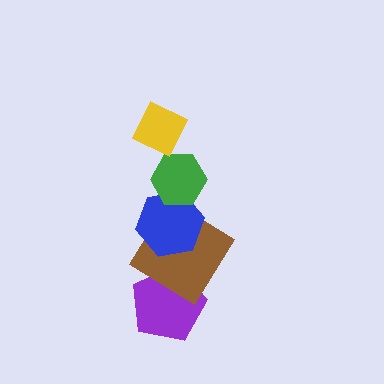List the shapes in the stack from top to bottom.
From top to bottom: the yellow diamond, the green hexagon, the blue hexagon, the brown diamond, the purple pentagon.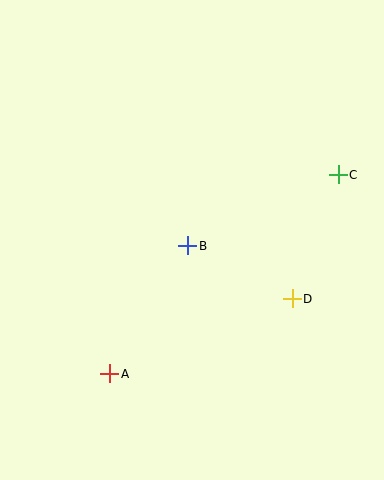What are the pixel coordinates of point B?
Point B is at (188, 246).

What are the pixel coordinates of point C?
Point C is at (338, 175).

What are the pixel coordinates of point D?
Point D is at (292, 299).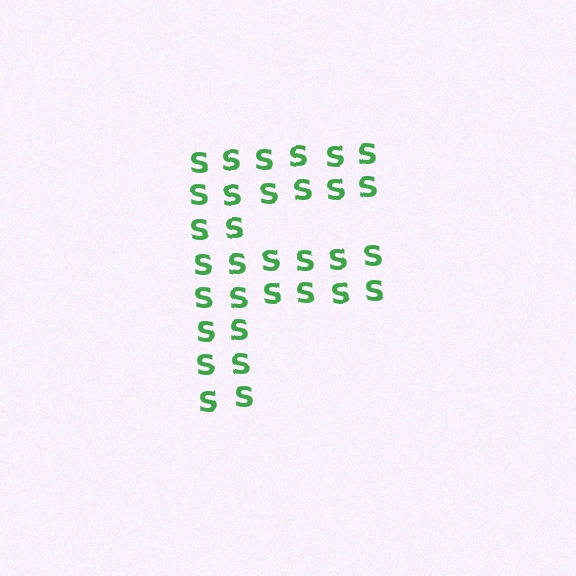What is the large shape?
The large shape is the letter F.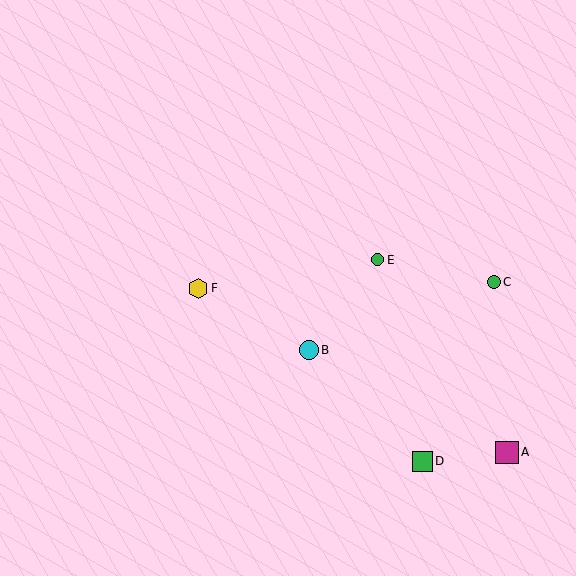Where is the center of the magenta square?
The center of the magenta square is at (507, 452).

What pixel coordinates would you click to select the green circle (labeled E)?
Click at (378, 260) to select the green circle E.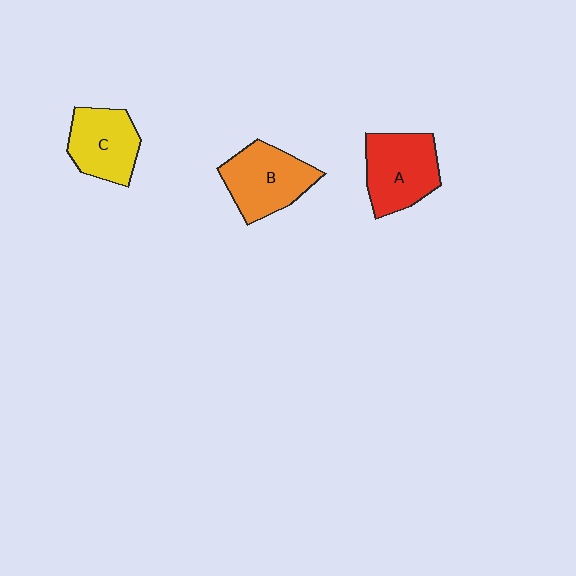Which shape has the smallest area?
Shape C (yellow).